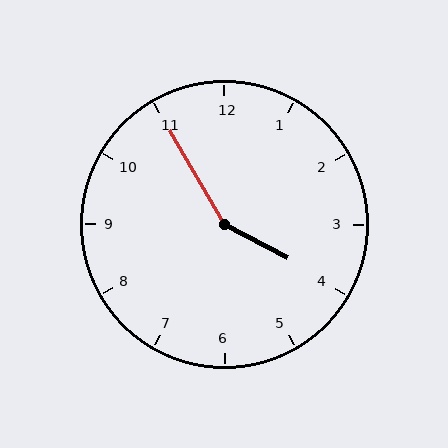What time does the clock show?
3:55.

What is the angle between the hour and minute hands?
Approximately 148 degrees.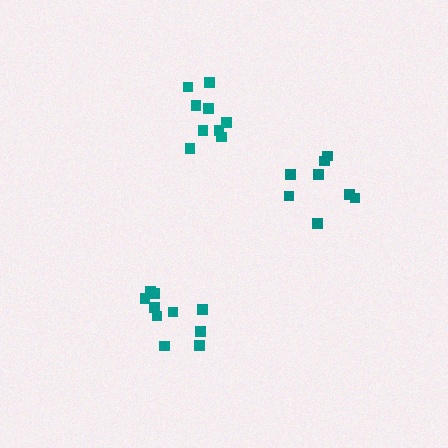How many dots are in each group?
Group 1: 10 dots, Group 2: 9 dots, Group 3: 8 dots (27 total).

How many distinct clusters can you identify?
There are 3 distinct clusters.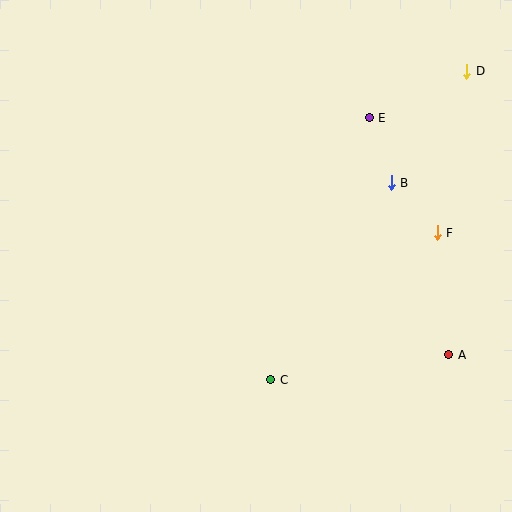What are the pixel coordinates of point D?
Point D is at (467, 71).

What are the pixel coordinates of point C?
Point C is at (271, 380).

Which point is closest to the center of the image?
Point C at (271, 380) is closest to the center.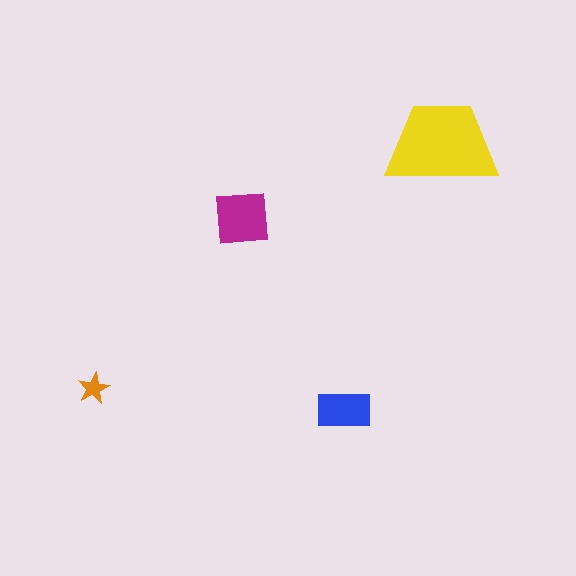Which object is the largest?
The yellow trapezoid.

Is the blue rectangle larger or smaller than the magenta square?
Smaller.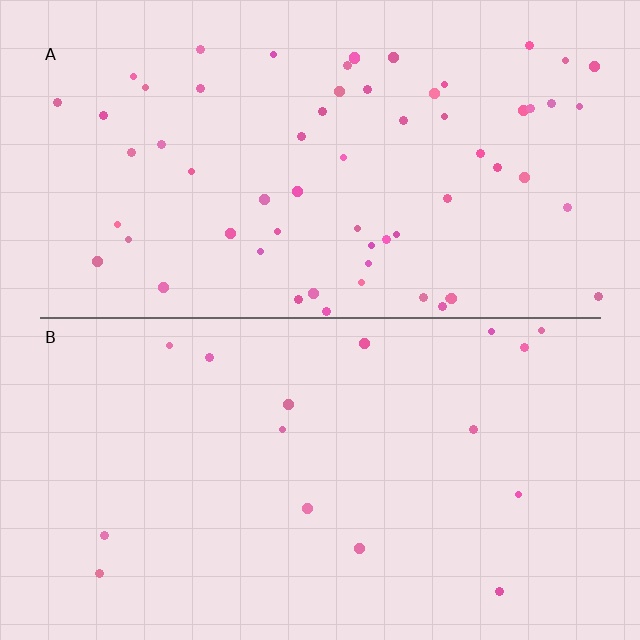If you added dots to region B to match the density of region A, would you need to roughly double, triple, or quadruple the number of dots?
Approximately quadruple.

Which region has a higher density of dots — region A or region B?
A (the top).